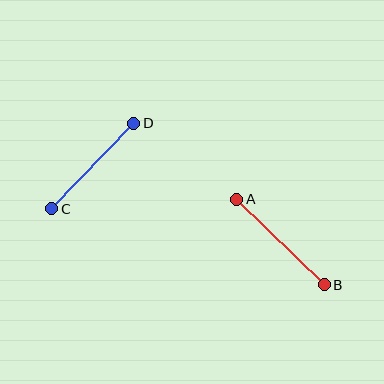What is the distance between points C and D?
The distance is approximately 119 pixels.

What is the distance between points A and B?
The distance is approximately 123 pixels.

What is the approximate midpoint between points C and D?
The midpoint is at approximately (93, 166) pixels.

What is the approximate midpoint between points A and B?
The midpoint is at approximately (280, 242) pixels.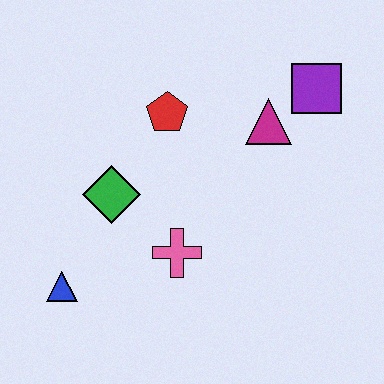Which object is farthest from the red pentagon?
The blue triangle is farthest from the red pentagon.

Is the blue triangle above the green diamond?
No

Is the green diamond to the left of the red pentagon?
Yes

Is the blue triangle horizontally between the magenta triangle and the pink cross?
No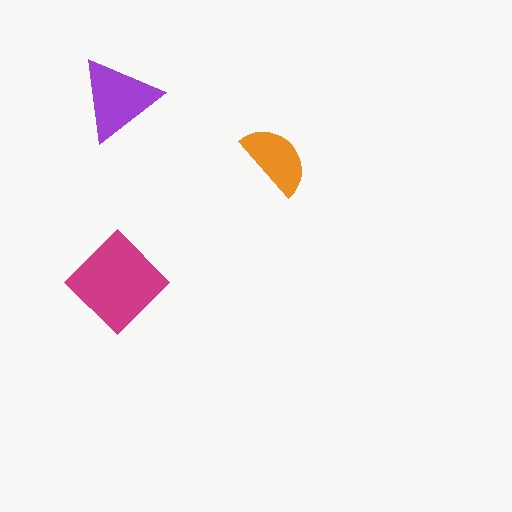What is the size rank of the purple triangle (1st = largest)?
2nd.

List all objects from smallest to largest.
The orange semicircle, the purple triangle, the magenta diamond.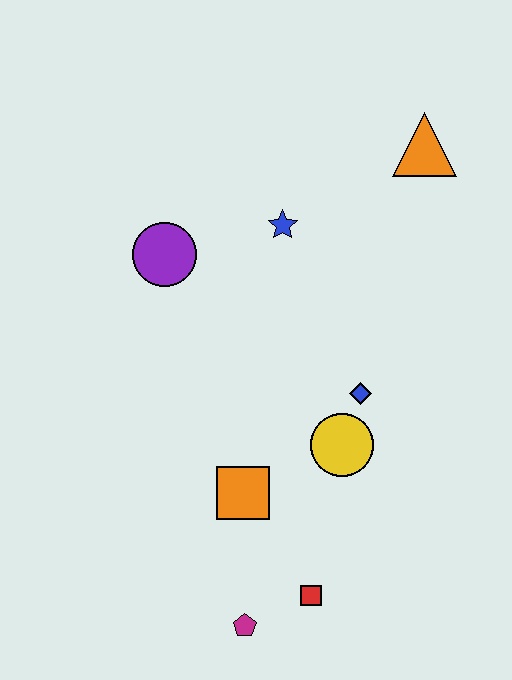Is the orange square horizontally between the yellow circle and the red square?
No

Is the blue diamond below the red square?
No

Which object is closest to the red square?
The magenta pentagon is closest to the red square.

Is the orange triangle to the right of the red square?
Yes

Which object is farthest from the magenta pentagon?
The orange triangle is farthest from the magenta pentagon.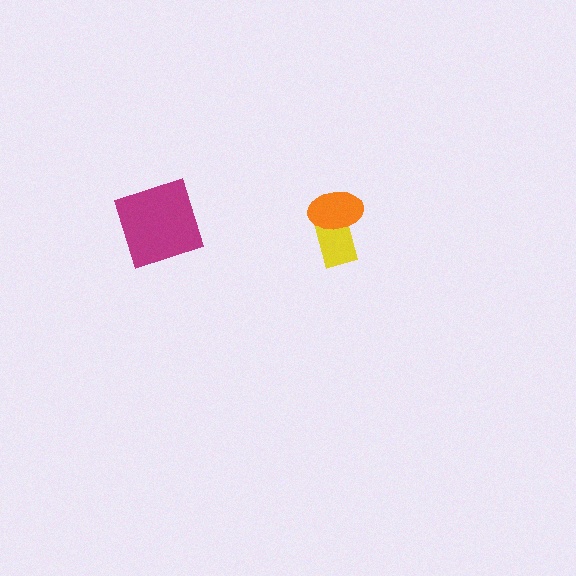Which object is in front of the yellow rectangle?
The orange ellipse is in front of the yellow rectangle.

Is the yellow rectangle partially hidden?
Yes, it is partially covered by another shape.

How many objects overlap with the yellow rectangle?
1 object overlaps with the yellow rectangle.